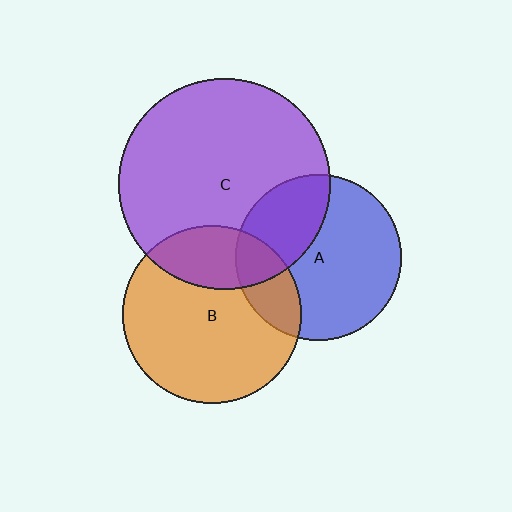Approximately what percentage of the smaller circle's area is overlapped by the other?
Approximately 25%.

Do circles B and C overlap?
Yes.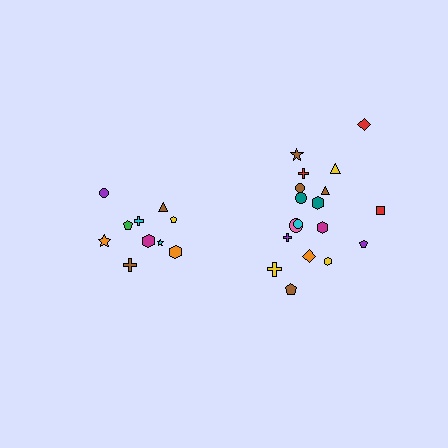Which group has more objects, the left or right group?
The right group.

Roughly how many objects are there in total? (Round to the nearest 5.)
Roughly 30 objects in total.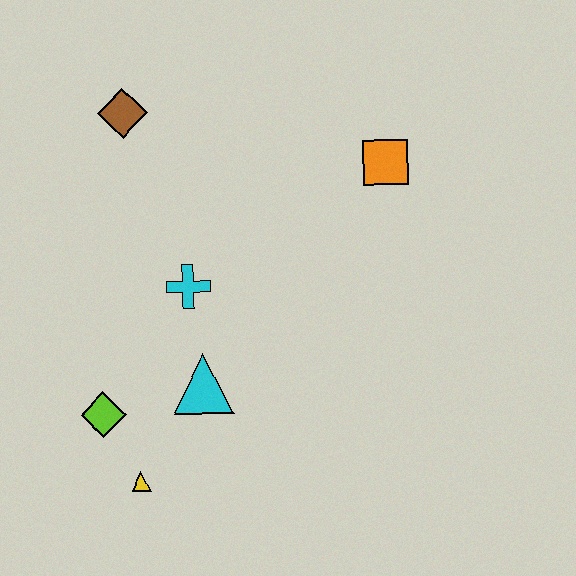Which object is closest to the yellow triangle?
The lime diamond is closest to the yellow triangle.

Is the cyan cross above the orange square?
No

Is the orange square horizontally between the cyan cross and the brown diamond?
No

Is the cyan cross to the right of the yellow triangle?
Yes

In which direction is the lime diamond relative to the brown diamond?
The lime diamond is below the brown diamond.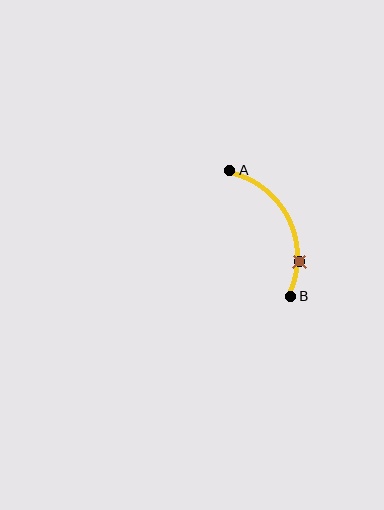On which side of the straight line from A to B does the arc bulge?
The arc bulges to the right of the straight line connecting A and B.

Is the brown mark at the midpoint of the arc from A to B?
No. The brown mark lies on the arc but is closer to endpoint B. The arc midpoint would be at the point on the curve equidistant along the arc from both A and B.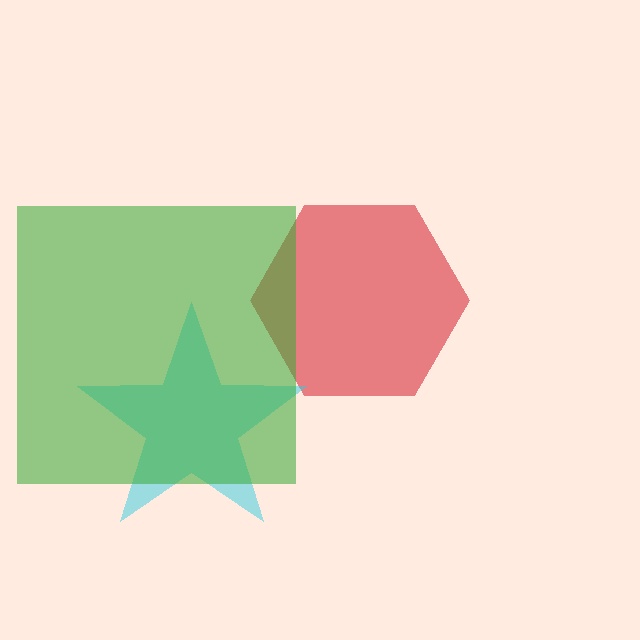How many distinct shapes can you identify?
There are 3 distinct shapes: a red hexagon, a cyan star, a green square.